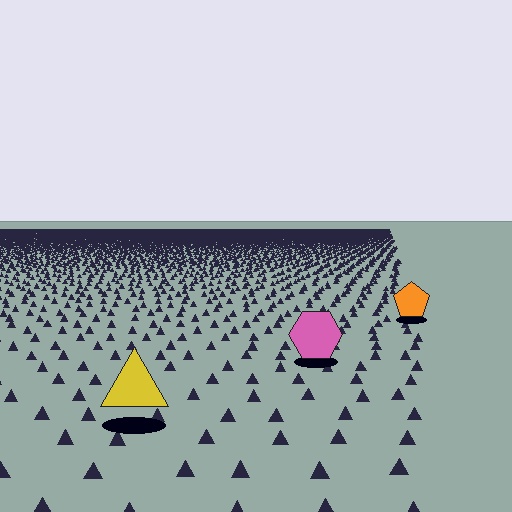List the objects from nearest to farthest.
From nearest to farthest: the yellow triangle, the pink hexagon, the orange pentagon.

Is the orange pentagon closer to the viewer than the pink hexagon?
No. The pink hexagon is closer — you can tell from the texture gradient: the ground texture is coarser near it.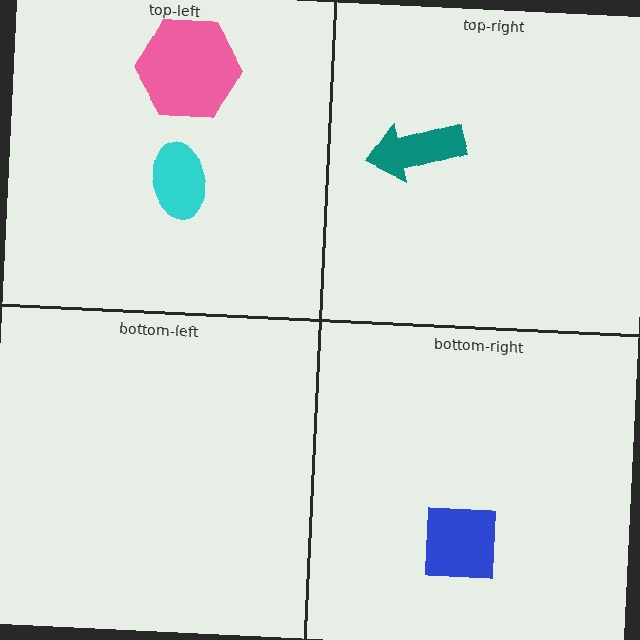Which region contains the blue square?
The bottom-right region.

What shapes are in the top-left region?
The pink hexagon, the cyan ellipse.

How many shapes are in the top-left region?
2.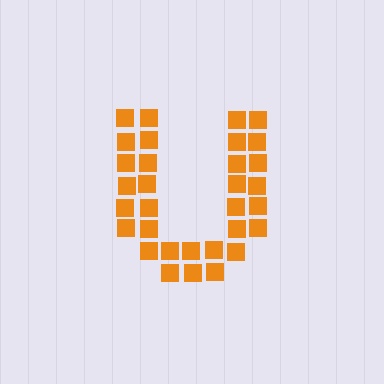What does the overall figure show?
The overall figure shows the letter U.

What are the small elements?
The small elements are squares.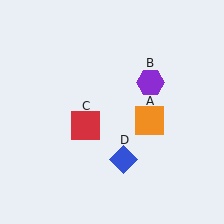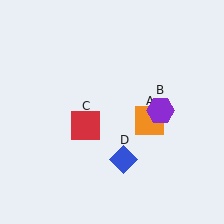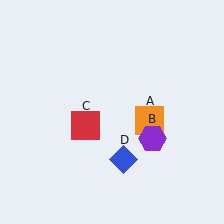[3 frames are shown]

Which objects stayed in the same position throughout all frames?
Orange square (object A) and red square (object C) and blue diamond (object D) remained stationary.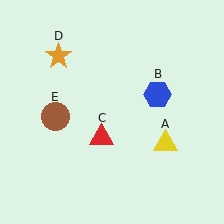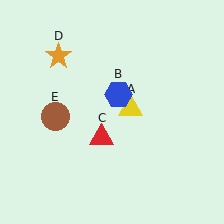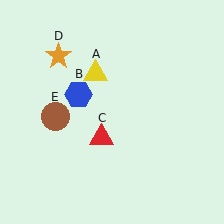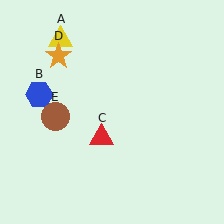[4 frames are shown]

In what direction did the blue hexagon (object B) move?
The blue hexagon (object B) moved left.